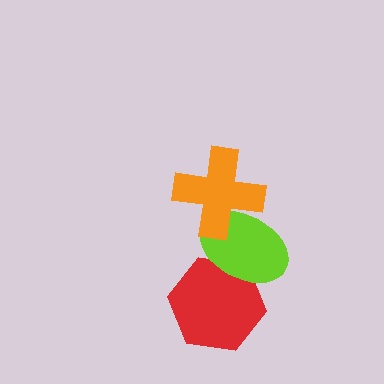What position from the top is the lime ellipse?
The lime ellipse is 2nd from the top.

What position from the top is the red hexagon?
The red hexagon is 3rd from the top.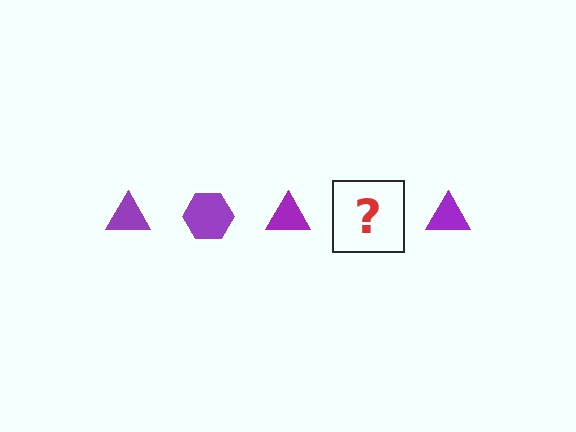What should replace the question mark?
The question mark should be replaced with a purple hexagon.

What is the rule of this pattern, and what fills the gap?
The rule is that the pattern cycles through triangle, hexagon shapes in purple. The gap should be filled with a purple hexagon.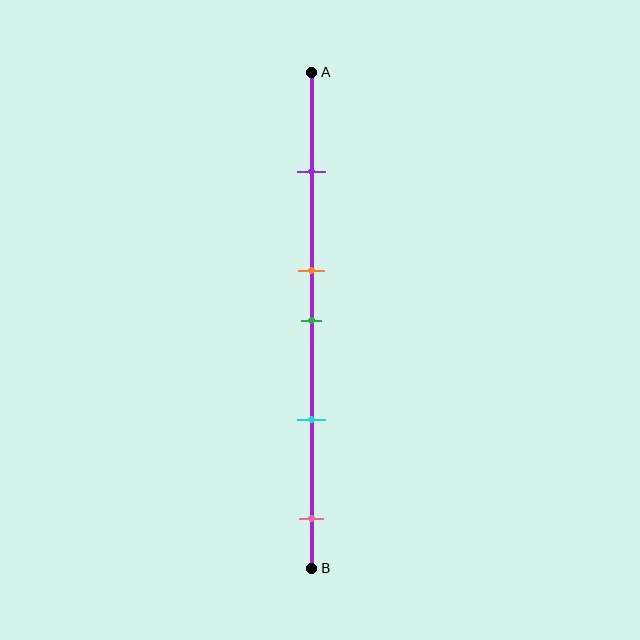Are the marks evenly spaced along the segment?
No, the marks are not evenly spaced.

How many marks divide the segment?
There are 5 marks dividing the segment.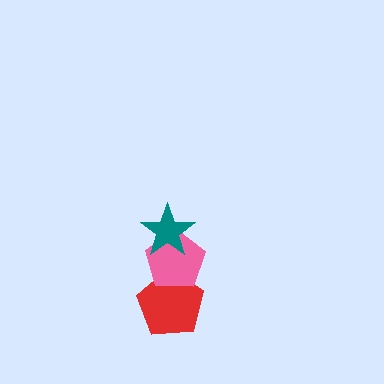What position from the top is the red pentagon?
The red pentagon is 3rd from the top.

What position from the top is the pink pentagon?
The pink pentagon is 2nd from the top.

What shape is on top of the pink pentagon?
The teal star is on top of the pink pentagon.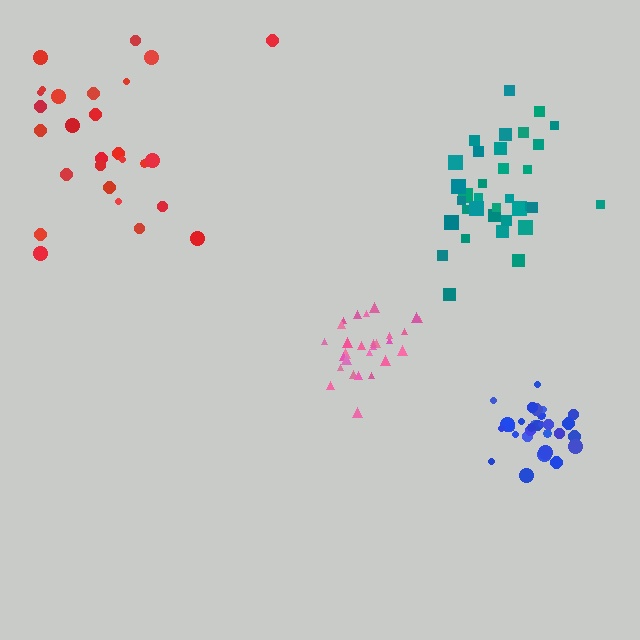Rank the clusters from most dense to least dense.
pink, blue, teal, red.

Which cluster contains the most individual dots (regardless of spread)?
Teal (34).